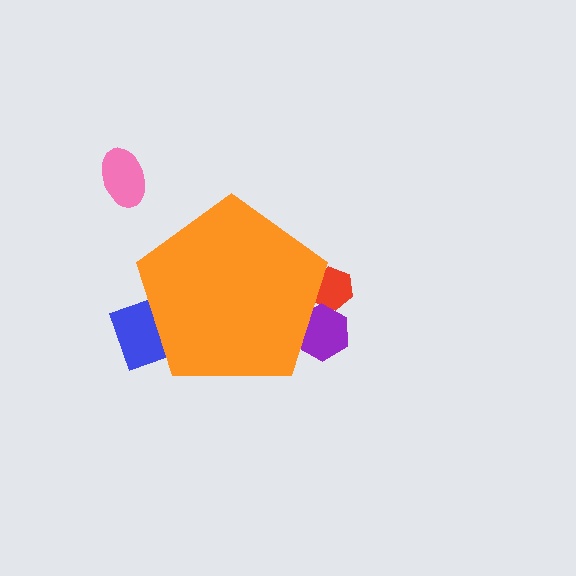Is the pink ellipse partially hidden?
No, the pink ellipse is fully visible.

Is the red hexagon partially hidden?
Yes, the red hexagon is partially hidden behind the orange pentagon.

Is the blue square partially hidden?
Yes, the blue square is partially hidden behind the orange pentagon.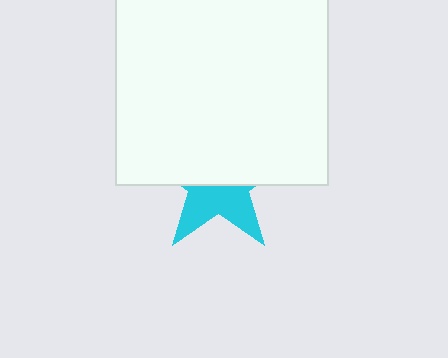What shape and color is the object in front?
The object in front is a white square.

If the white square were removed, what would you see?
You would see the complete cyan star.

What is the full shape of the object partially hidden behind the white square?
The partially hidden object is a cyan star.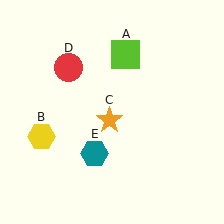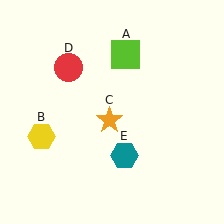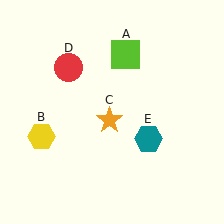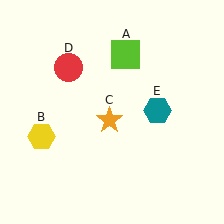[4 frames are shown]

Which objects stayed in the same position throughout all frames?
Lime square (object A) and yellow hexagon (object B) and orange star (object C) and red circle (object D) remained stationary.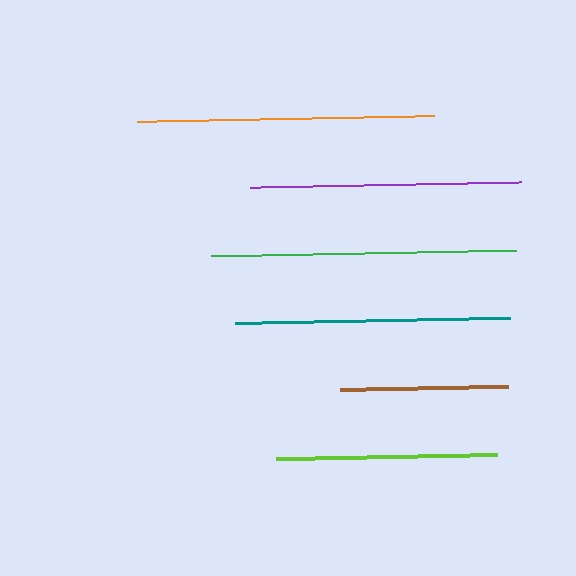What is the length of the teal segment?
The teal segment is approximately 276 pixels long.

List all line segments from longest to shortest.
From longest to shortest: green, orange, teal, purple, lime, brown.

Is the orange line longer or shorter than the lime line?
The orange line is longer than the lime line.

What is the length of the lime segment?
The lime segment is approximately 221 pixels long.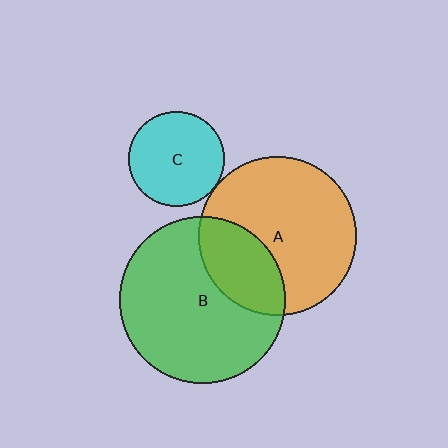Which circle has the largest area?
Circle B (green).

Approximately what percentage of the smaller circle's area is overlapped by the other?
Approximately 5%.